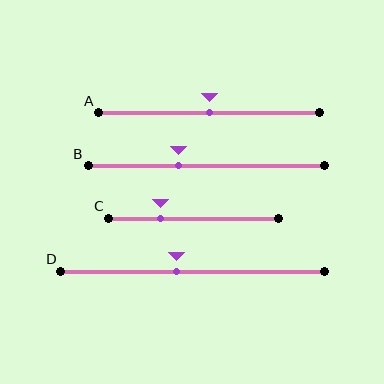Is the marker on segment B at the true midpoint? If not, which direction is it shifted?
No, the marker on segment B is shifted to the left by about 12% of the segment length.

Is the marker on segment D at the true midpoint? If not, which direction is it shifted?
No, the marker on segment D is shifted to the left by about 6% of the segment length.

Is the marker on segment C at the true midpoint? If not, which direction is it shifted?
No, the marker on segment C is shifted to the left by about 19% of the segment length.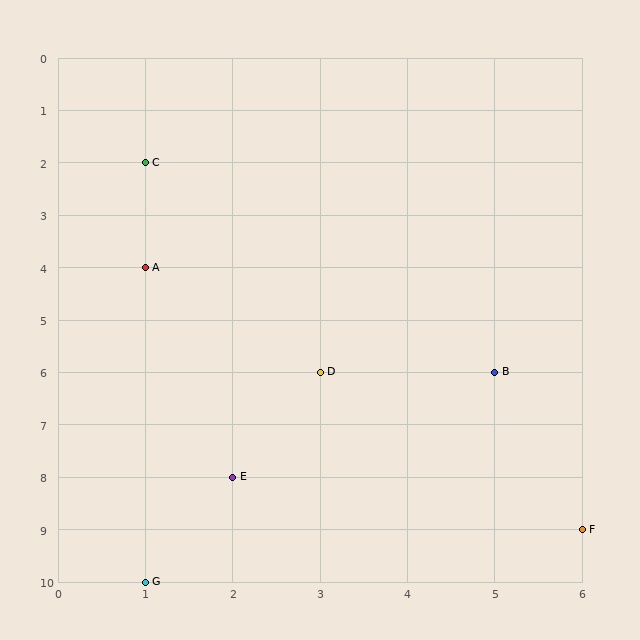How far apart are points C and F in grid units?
Points C and F are 5 columns and 7 rows apart (about 8.6 grid units diagonally).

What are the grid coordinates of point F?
Point F is at grid coordinates (6, 9).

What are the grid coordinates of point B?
Point B is at grid coordinates (5, 6).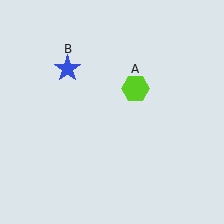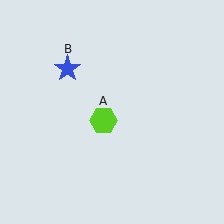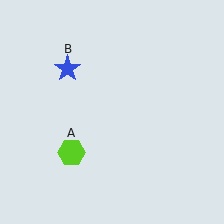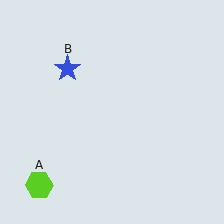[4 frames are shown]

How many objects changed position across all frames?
1 object changed position: lime hexagon (object A).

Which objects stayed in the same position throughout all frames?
Blue star (object B) remained stationary.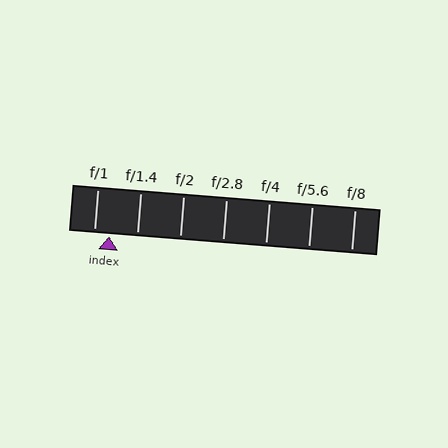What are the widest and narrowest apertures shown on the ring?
The widest aperture shown is f/1 and the narrowest is f/8.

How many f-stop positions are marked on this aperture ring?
There are 7 f-stop positions marked.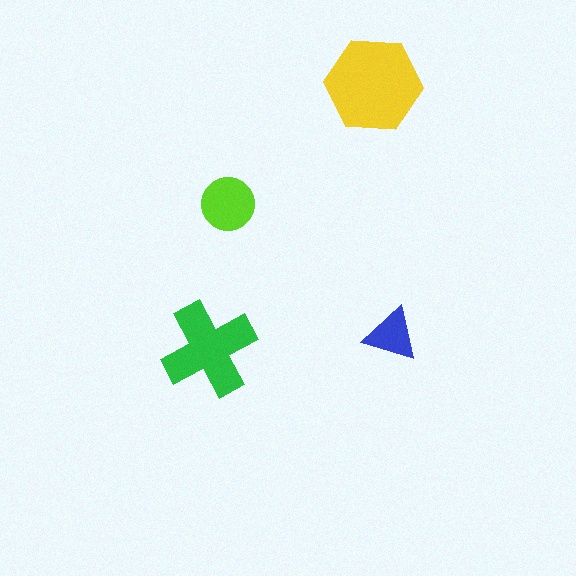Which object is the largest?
The yellow hexagon.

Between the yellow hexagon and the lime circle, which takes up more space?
The yellow hexagon.